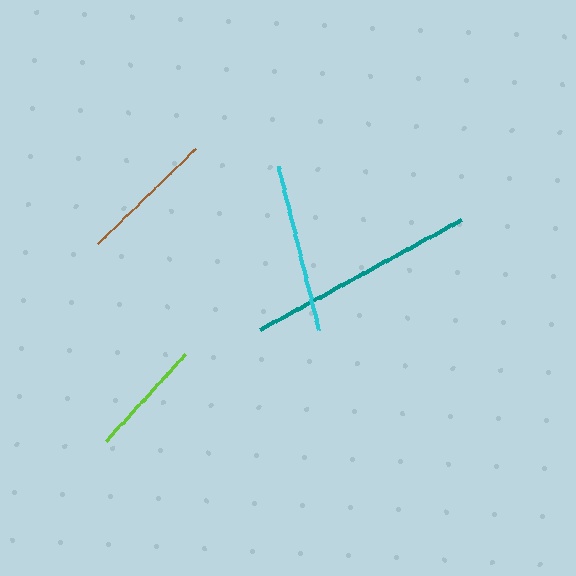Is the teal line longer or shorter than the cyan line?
The teal line is longer than the cyan line.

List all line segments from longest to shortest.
From longest to shortest: teal, cyan, brown, lime.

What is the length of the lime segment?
The lime segment is approximately 117 pixels long.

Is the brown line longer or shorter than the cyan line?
The cyan line is longer than the brown line.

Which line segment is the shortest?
The lime line is the shortest at approximately 117 pixels.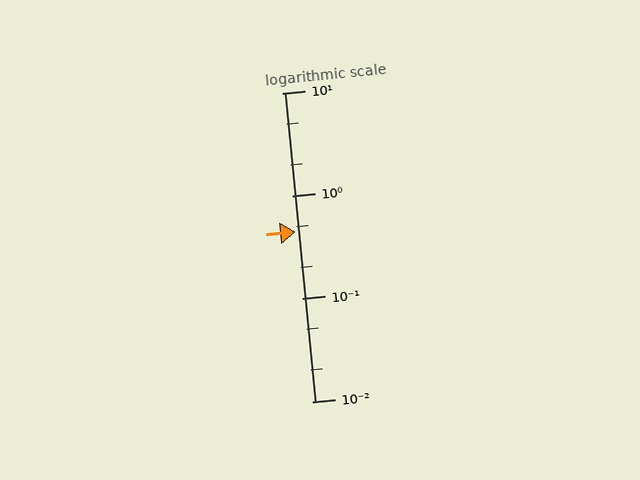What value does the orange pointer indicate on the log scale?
The pointer indicates approximately 0.45.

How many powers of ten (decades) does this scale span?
The scale spans 3 decades, from 0.01 to 10.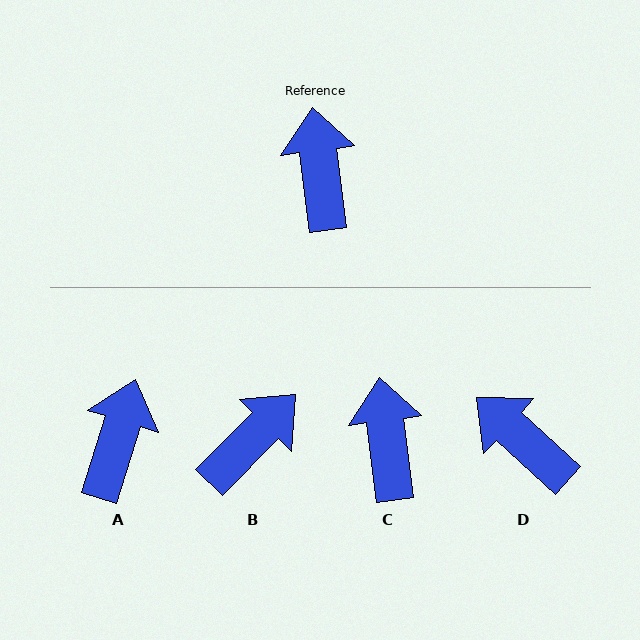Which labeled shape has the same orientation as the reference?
C.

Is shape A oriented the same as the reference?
No, it is off by about 25 degrees.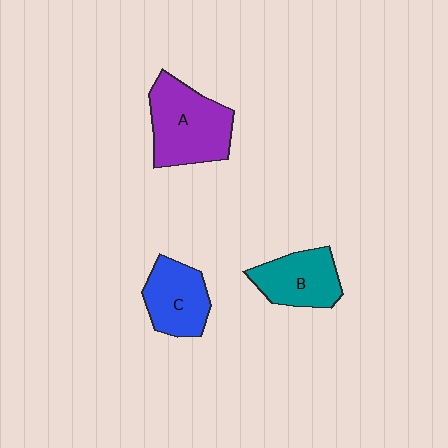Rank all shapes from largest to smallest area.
From largest to smallest: A (purple), B (teal), C (blue).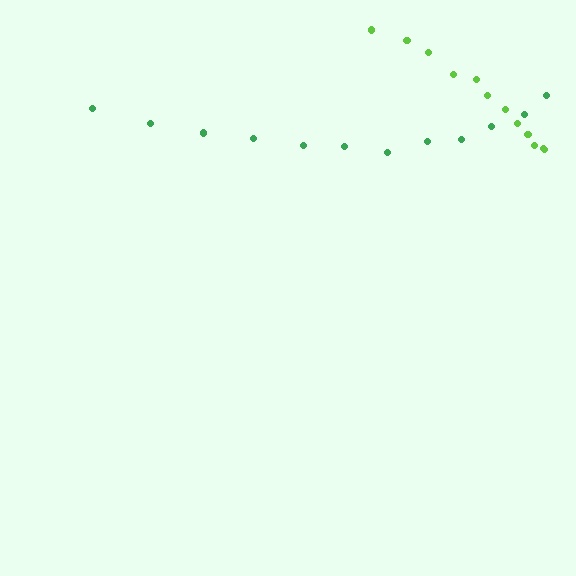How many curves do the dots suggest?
There are 2 distinct paths.